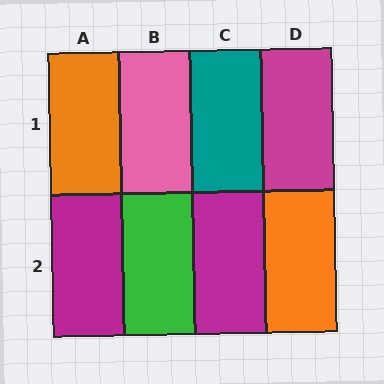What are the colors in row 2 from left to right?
Magenta, green, magenta, orange.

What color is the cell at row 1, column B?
Pink.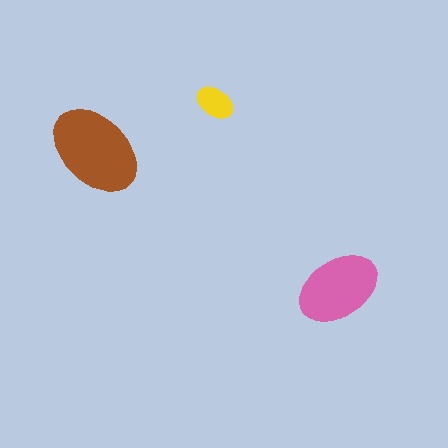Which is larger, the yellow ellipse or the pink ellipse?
The pink one.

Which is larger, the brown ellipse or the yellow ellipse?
The brown one.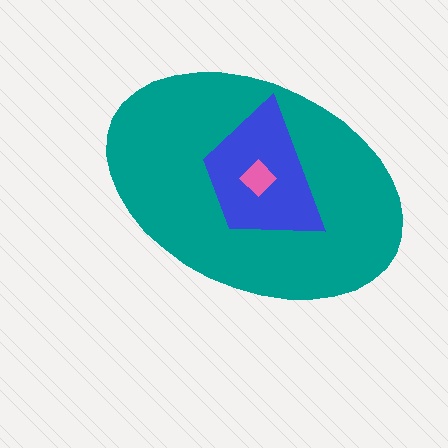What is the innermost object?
The pink diamond.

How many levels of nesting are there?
3.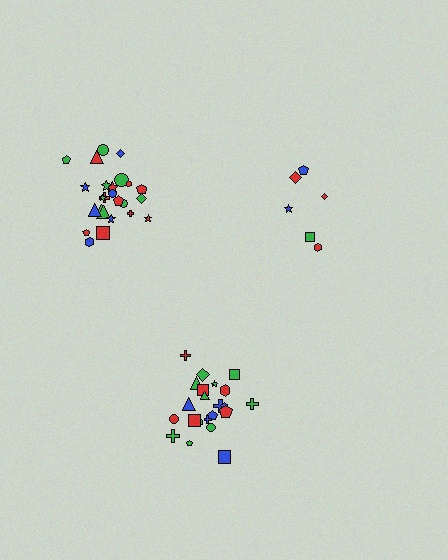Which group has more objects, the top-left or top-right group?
The top-left group.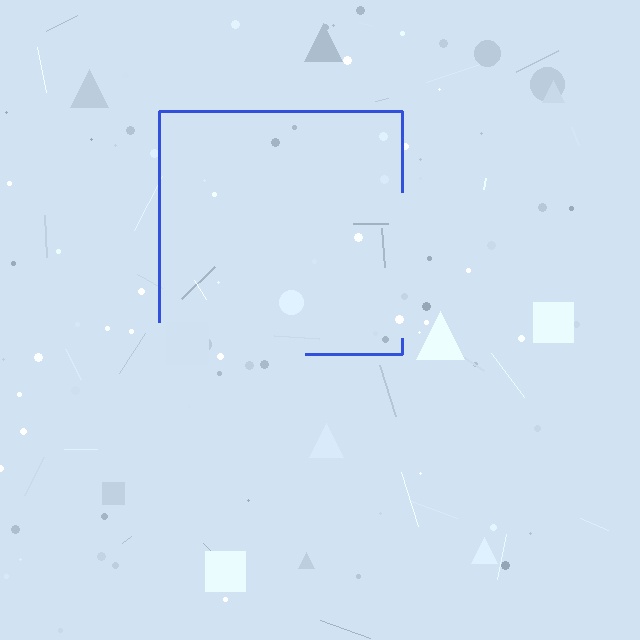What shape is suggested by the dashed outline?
The dashed outline suggests a square.